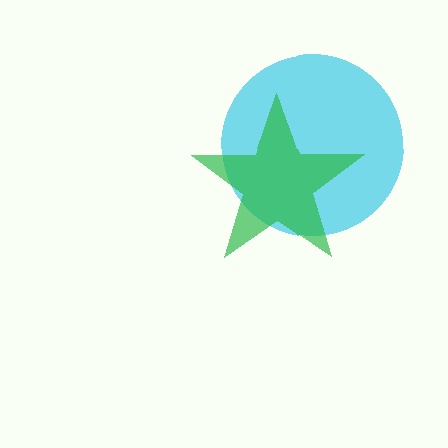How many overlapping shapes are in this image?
There are 2 overlapping shapes in the image.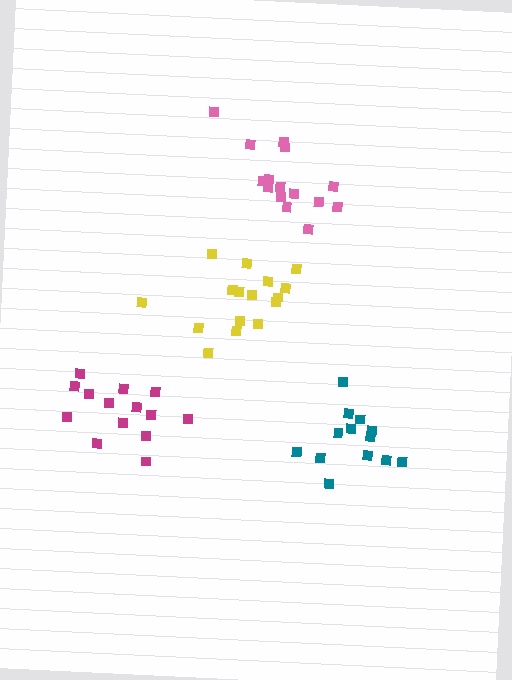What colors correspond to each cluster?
The clusters are colored: pink, magenta, teal, yellow.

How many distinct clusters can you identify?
There are 4 distinct clusters.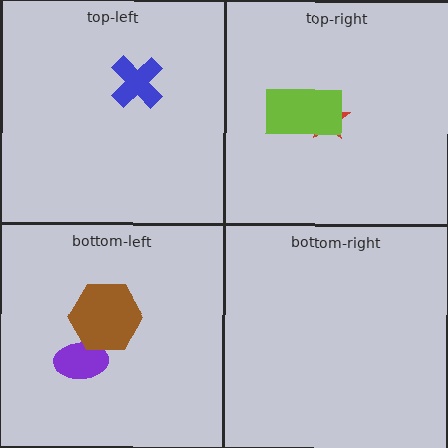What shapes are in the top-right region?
The red star, the lime rectangle.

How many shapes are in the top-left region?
1.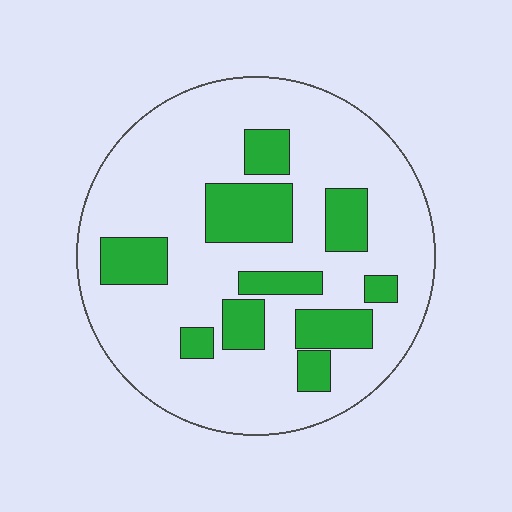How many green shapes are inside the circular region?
10.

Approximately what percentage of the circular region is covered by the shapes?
Approximately 25%.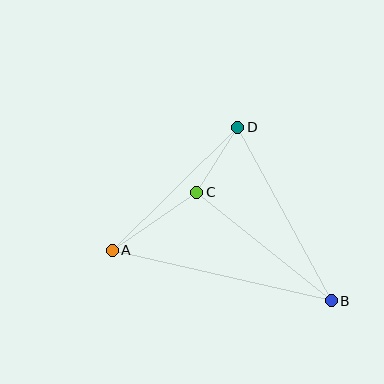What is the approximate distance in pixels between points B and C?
The distance between B and C is approximately 173 pixels.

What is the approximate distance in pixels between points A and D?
The distance between A and D is approximately 176 pixels.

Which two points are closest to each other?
Points C and D are closest to each other.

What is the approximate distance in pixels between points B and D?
The distance between B and D is approximately 197 pixels.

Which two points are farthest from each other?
Points A and B are farthest from each other.